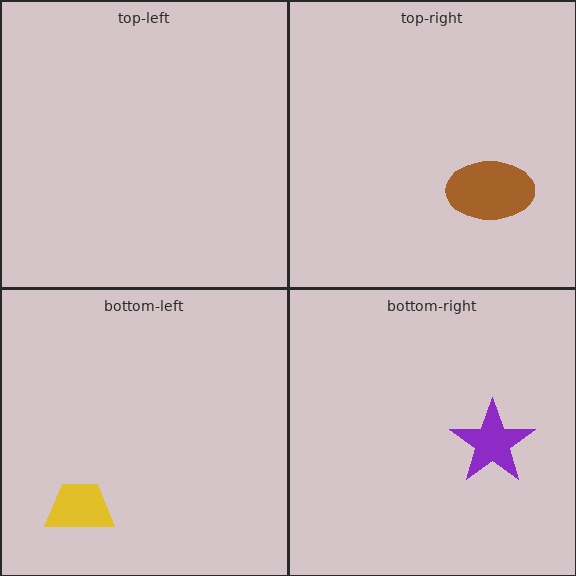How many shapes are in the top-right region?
1.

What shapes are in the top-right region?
The brown ellipse.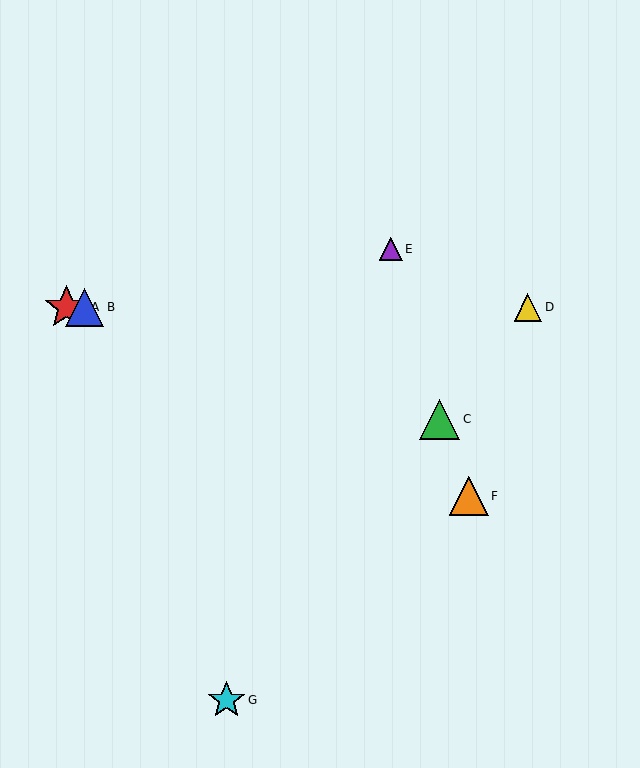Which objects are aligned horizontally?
Objects A, B, D are aligned horizontally.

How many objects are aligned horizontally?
3 objects (A, B, D) are aligned horizontally.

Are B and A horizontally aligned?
Yes, both are at y≈307.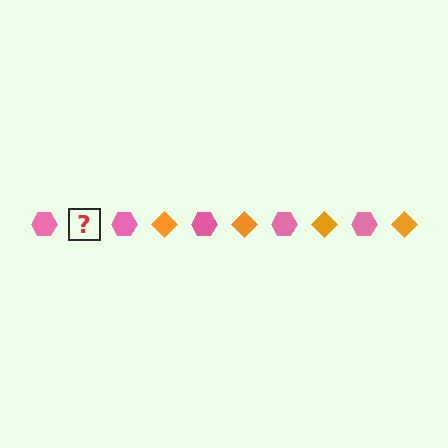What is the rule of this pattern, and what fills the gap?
The rule is that the pattern alternates between pink hexagon and orange diamond. The gap should be filled with an orange diamond.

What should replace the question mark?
The question mark should be replaced with an orange diamond.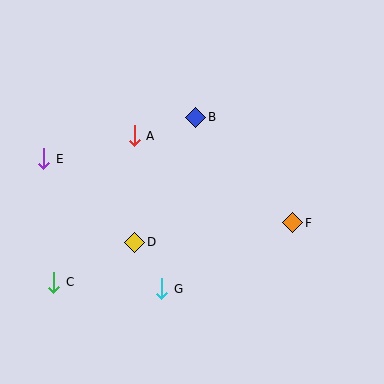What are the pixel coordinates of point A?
Point A is at (134, 136).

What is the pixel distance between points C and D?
The distance between C and D is 90 pixels.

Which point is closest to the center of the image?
Point B at (196, 117) is closest to the center.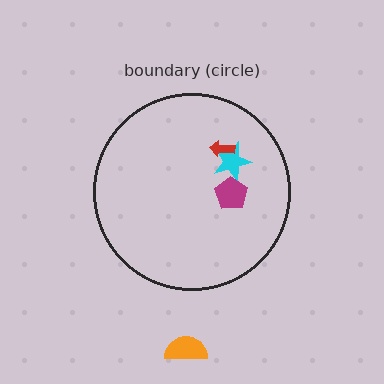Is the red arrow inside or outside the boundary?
Inside.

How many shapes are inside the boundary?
3 inside, 1 outside.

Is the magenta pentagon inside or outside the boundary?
Inside.